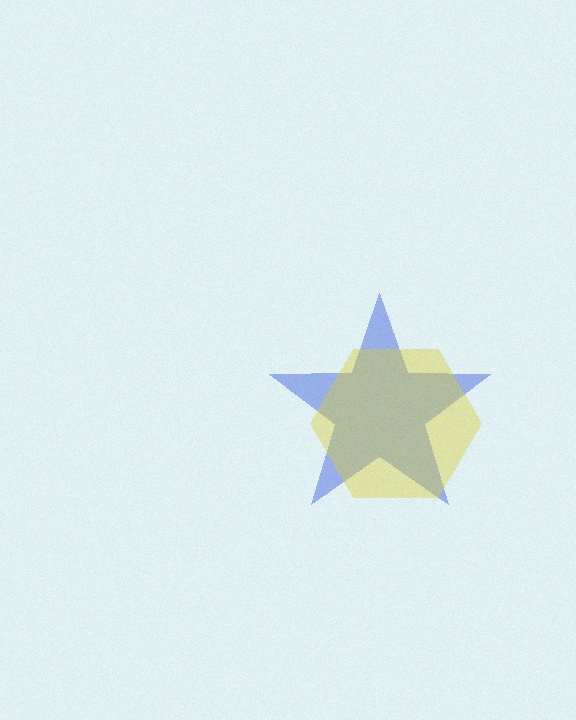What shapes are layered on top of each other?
The layered shapes are: a blue star, a yellow hexagon.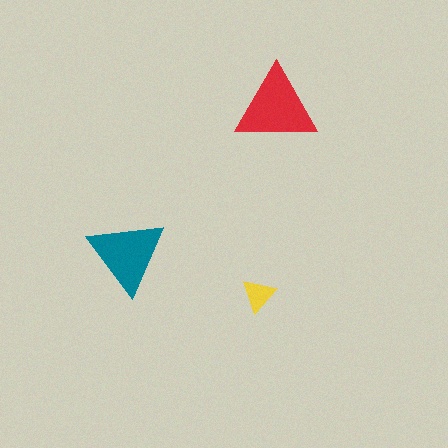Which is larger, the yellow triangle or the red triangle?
The red one.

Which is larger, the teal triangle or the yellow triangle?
The teal one.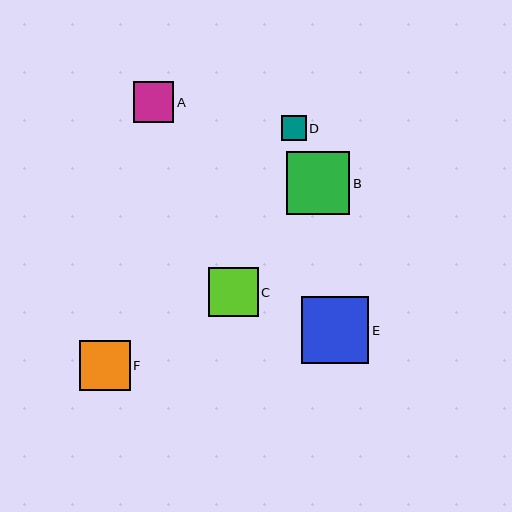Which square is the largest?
Square E is the largest with a size of approximately 67 pixels.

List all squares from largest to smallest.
From largest to smallest: E, B, F, C, A, D.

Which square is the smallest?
Square D is the smallest with a size of approximately 25 pixels.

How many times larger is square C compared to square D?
Square C is approximately 2.0 times the size of square D.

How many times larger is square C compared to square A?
Square C is approximately 1.2 times the size of square A.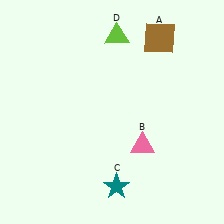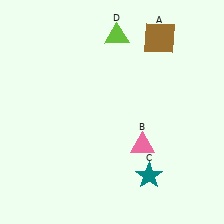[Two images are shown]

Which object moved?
The teal star (C) moved right.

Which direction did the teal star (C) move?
The teal star (C) moved right.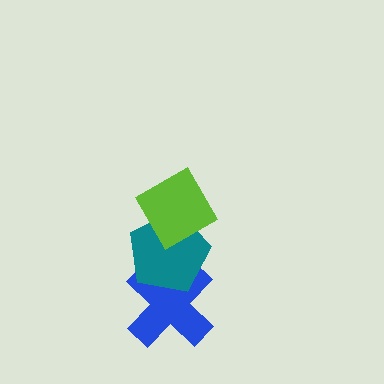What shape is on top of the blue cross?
The teal pentagon is on top of the blue cross.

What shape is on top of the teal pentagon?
The lime diamond is on top of the teal pentagon.